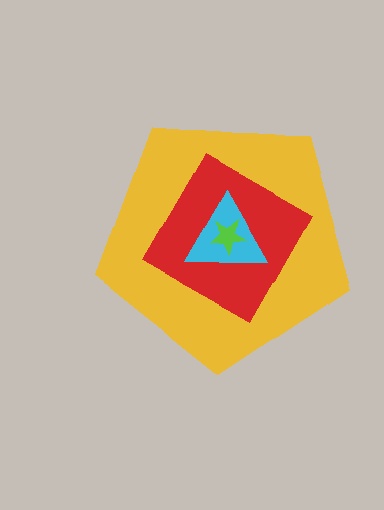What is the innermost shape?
The lime star.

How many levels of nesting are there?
4.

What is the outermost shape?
The yellow pentagon.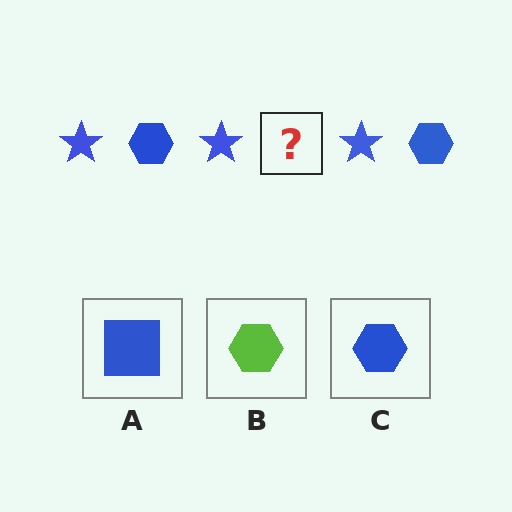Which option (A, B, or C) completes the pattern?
C.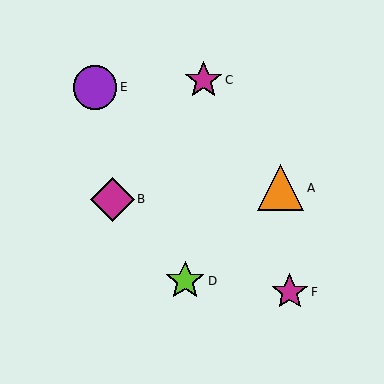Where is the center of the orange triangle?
The center of the orange triangle is at (281, 188).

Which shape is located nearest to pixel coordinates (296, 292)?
The magenta star (labeled F) at (290, 292) is nearest to that location.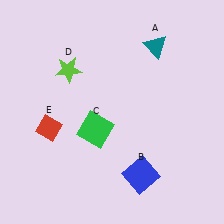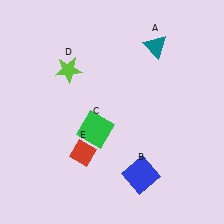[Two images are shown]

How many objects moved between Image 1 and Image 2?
1 object moved between the two images.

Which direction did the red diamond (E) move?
The red diamond (E) moved right.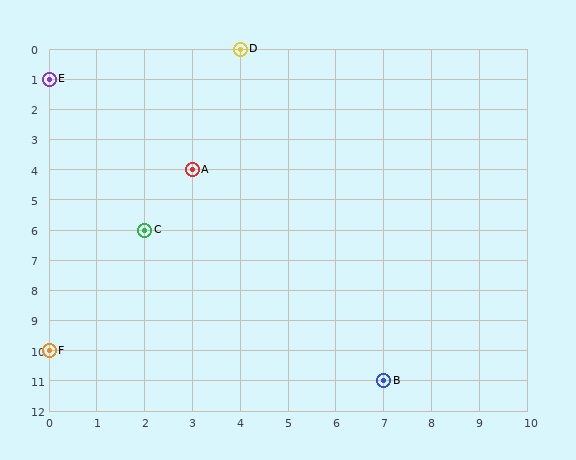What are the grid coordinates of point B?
Point B is at grid coordinates (7, 11).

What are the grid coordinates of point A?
Point A is at grid coordinates (3, 4).